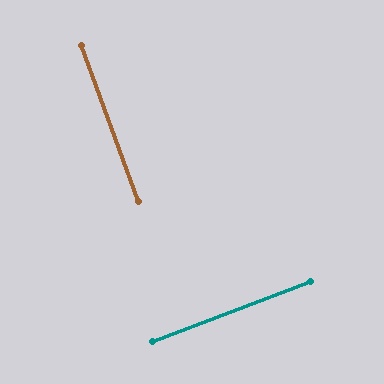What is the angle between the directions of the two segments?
Approximately 89 degrees.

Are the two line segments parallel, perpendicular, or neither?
Perpendicular — they meet at approximately 89°.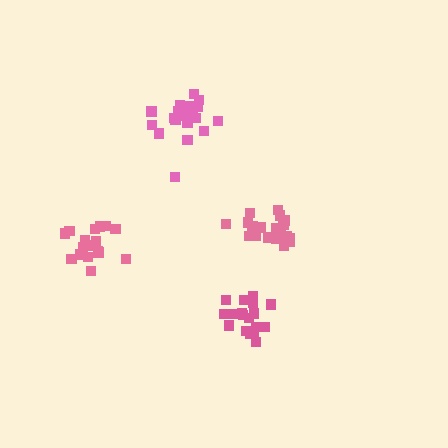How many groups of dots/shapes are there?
There are 4 groups.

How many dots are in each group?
Group 1: 18 dots, Group 2: 21 dots, Group 3: 17 dots, Group 4: 21 dots (77 total).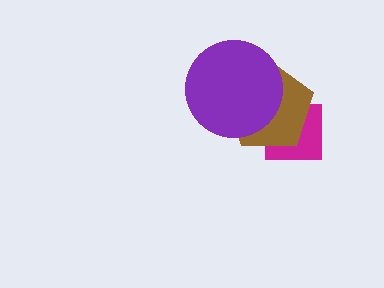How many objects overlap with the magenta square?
1 object overlaps with the magenta square.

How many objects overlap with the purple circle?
1 object overlaps with the purple circle.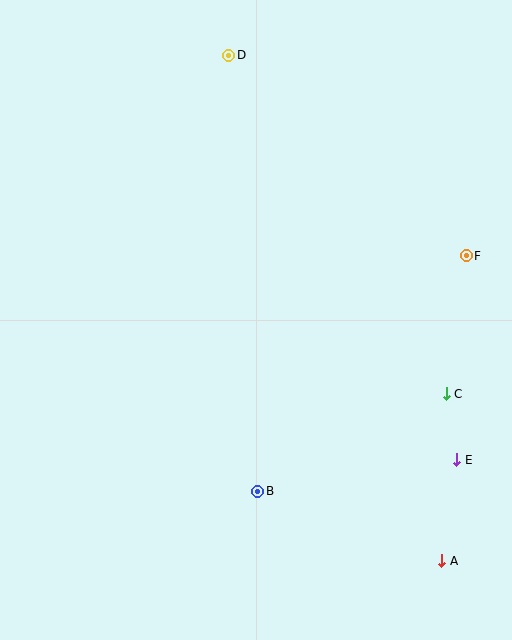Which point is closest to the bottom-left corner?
Point B is closest to the bottom-left corner.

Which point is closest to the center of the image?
Point B at (258, 491) is closest to the center.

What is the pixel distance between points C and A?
The distance between C and A is 167 pixels.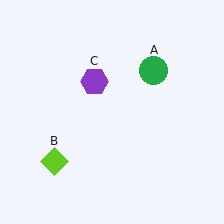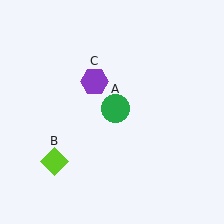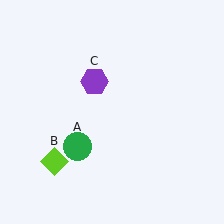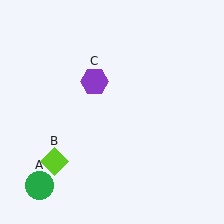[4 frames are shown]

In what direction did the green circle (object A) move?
The green circle (object A) moved down and to the left.